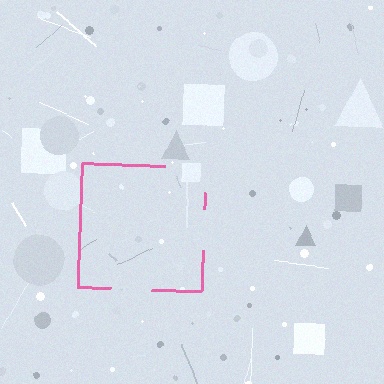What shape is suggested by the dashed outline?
The dashed outline suggests a square.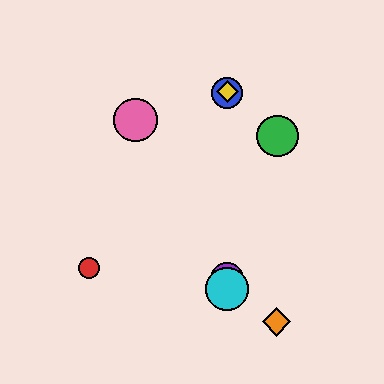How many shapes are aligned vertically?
4 shapes (the blue circle, the yellow diamond, the purple circle, the cyan circle) are aligned vertically.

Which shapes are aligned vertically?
The blue circle, the yellow diamond, the purple circle, the cyan circle are aligned vertically.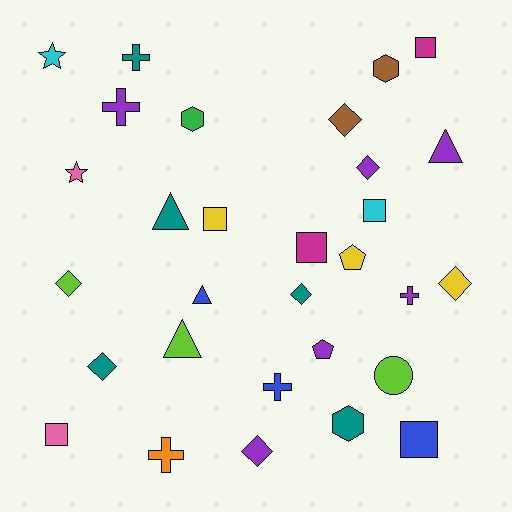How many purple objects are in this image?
There are 6 purple objects.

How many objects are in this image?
There are 30 objects.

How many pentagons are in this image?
There are 2 pentagons.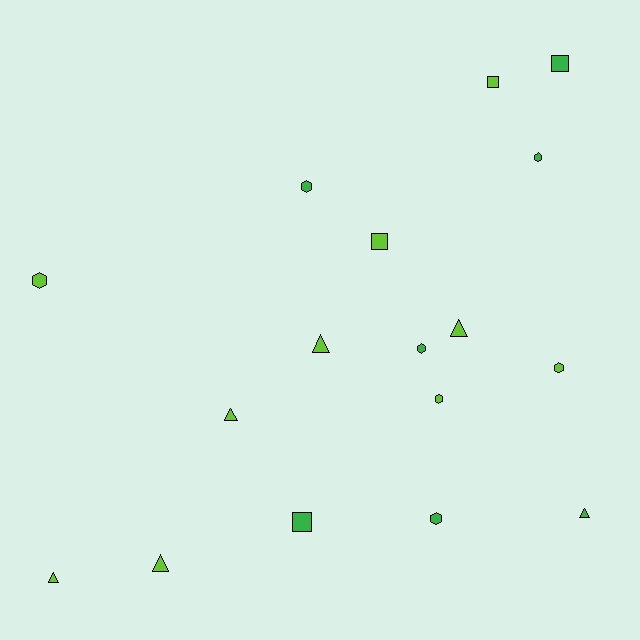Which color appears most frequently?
Lime, with 10 objects.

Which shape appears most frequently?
Hexagon, with 7 objects.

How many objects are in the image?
There are 17 objects.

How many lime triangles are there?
There are 5 lime triangles.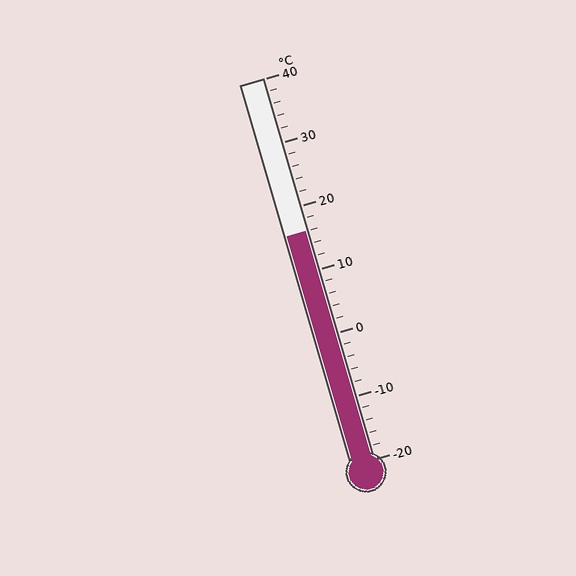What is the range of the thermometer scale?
The thermometer scale ranges from -20°C to 40°C.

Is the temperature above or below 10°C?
The temperature is above 10°C.